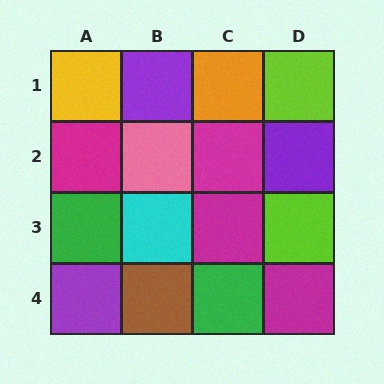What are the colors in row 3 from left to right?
Green, cyan, magenta, lime.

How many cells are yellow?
1 cell is yellow.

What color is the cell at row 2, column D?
Purple.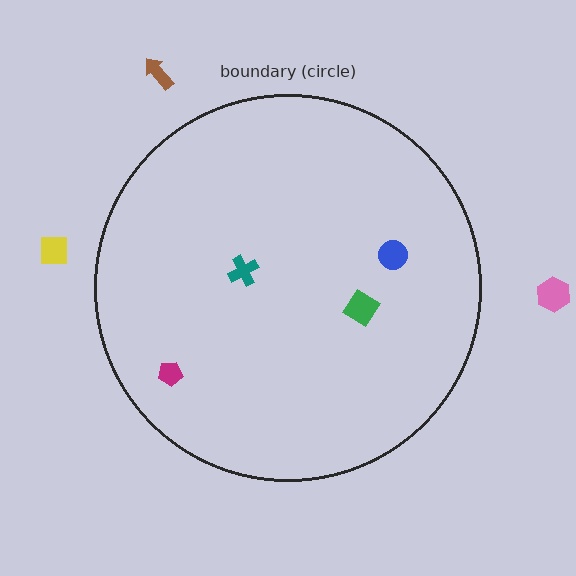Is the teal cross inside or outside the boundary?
Inside.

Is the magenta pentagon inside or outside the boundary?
Inside.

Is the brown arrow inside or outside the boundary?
Outside.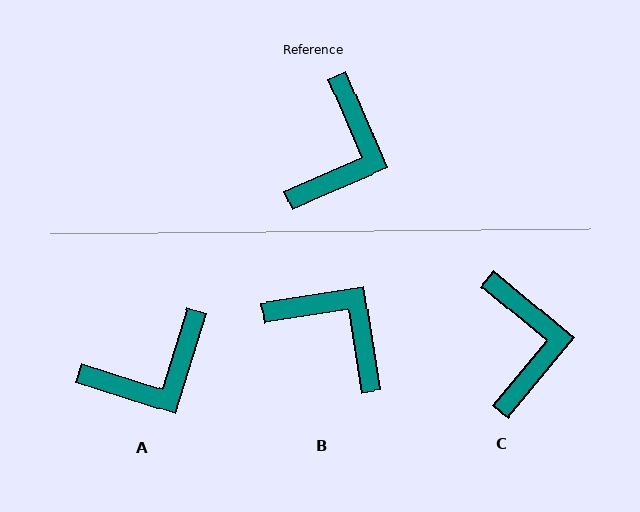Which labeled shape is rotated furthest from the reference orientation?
B, about 76 degrees away.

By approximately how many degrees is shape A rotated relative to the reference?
Approximately 41 degrees clockwise.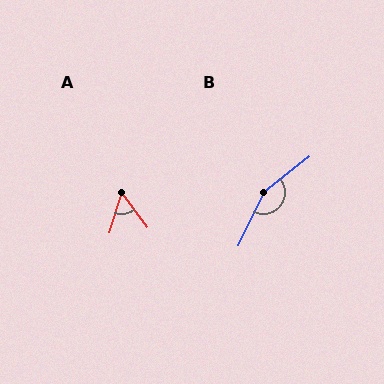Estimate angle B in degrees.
Approximately 154 degrees.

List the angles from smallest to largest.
A (54°), B (154°).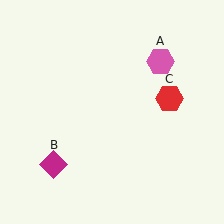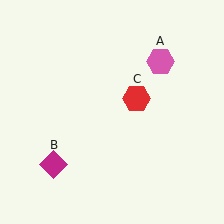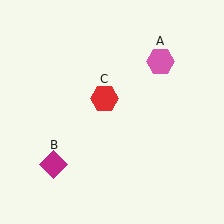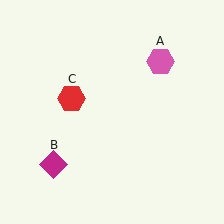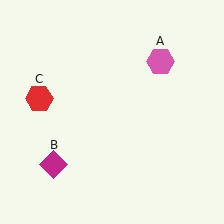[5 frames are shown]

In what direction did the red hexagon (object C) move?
The red hexagon (object C) moved left.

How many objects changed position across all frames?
1 object changed position: red hexagon (object C).